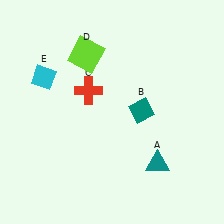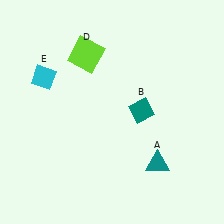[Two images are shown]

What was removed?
The red cross (C) was removed in Image 2.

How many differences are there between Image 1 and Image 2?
There is 1 difference between the two images.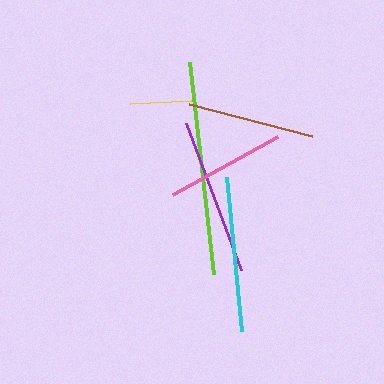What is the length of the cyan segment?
The cyan segment is approximately 155 pixels long.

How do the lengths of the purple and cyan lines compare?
The purple and cyan lines are approximately the same length.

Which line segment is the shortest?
The yellow line is the shortest at approximately 61 pixels.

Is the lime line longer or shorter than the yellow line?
The lime line is longer than the yellow line.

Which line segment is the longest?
The lime line is the longest at approximately 213 pixels.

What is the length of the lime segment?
The lime segment is approximately 213 pixels long.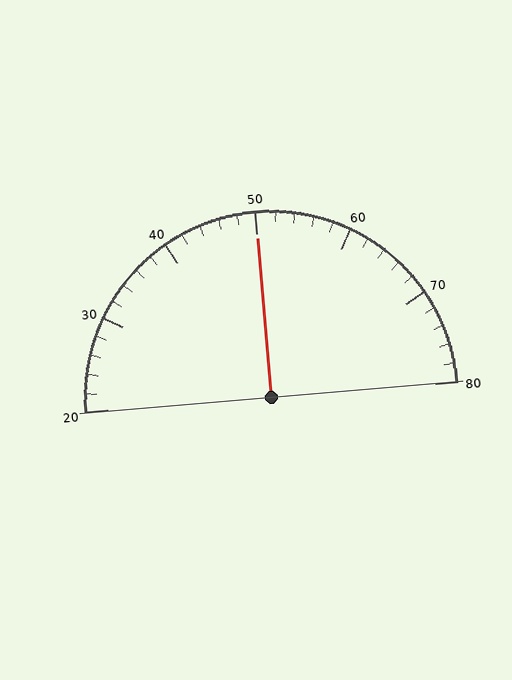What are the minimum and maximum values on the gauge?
The gauge ranges from 20 to 80.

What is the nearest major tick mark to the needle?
The nearest major tick mark is 50.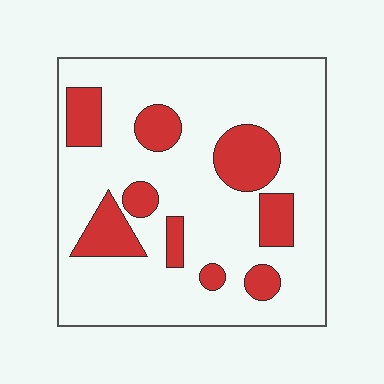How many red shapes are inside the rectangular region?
9.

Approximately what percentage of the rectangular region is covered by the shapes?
Approximately 20%.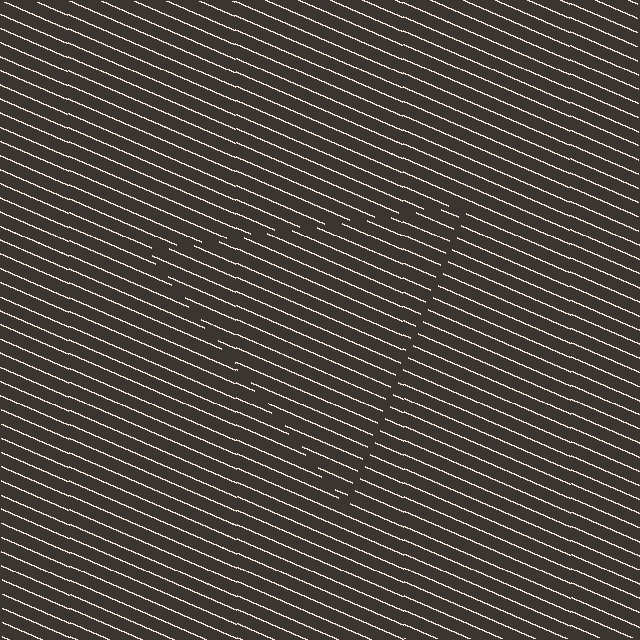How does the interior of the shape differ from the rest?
The interior of the shape contains the same grating, shifted by half a period — the contour is defined by the phase discontinuity where line-ends from the inner and outer gratings abut.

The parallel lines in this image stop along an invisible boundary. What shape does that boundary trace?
An illusory triangle. The interior of the shape contains the same grating, shifted by half a period — the contour is defined by the phase discontinuity where line-ends from the inner and outer gratings abut.